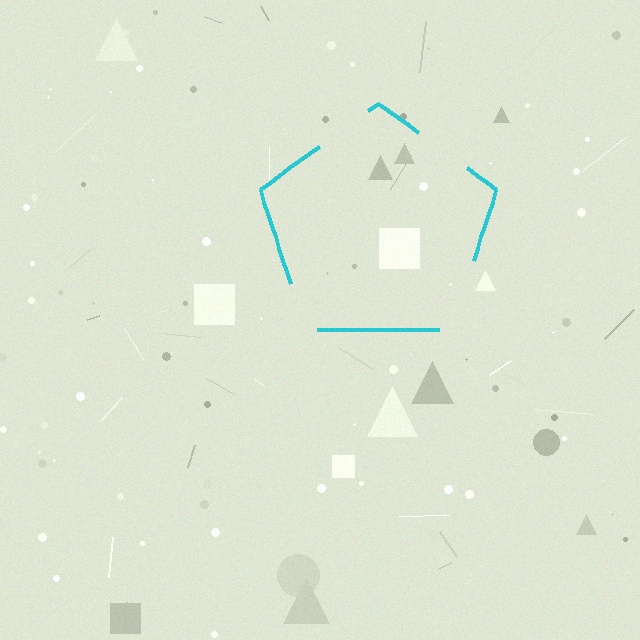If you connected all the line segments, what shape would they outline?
They would outline a pentagon.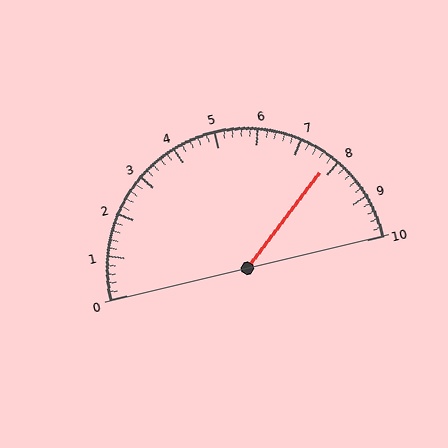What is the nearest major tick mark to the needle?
The nearest major tick mark is 8.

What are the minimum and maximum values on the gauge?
The gauge ranges from 0 to 10.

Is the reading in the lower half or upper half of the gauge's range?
The reading is in the upper half of the range (0 to 10).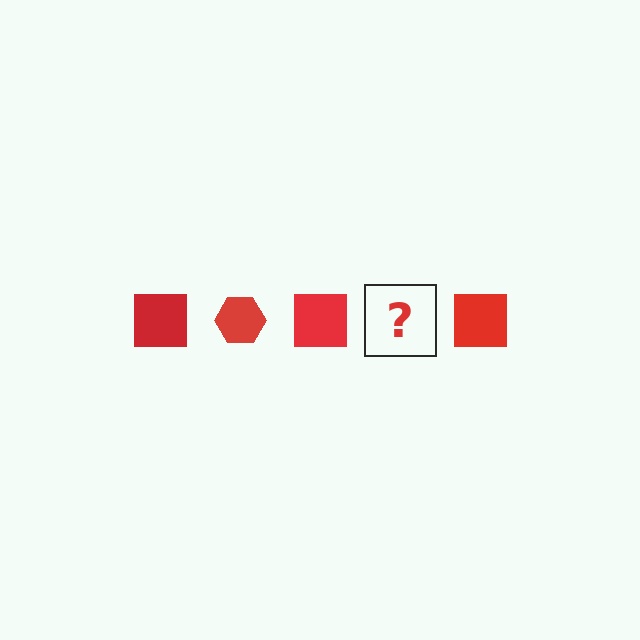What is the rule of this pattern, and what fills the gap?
The rule is that the pattern cycles through square, hexagon shapes in red. The gap should be filled with a red hexagon.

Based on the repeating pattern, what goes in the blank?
The blank should be a red hexagon.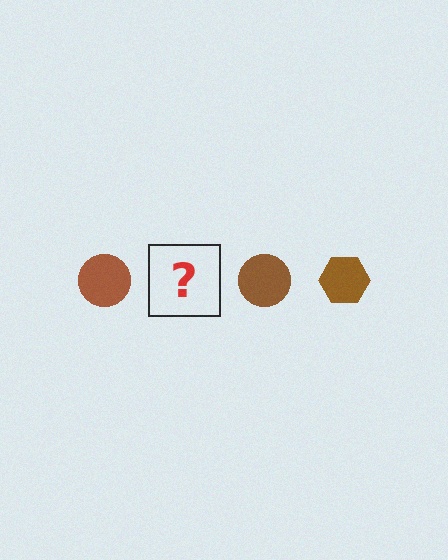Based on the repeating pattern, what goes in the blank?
The blank should be a brown hexagon.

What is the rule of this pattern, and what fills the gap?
The rule is that the pattern cycles through circle, hexagon shapes in brown. The gap should be filled with a brown hexagon.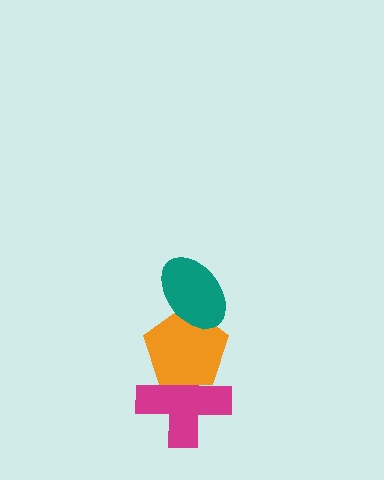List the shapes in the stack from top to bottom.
From top to bottom: the teal ellipse, the orange pentagon, the magenta cross.